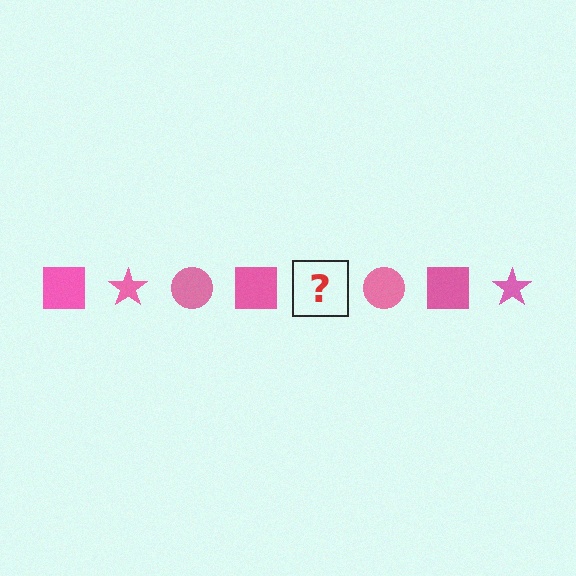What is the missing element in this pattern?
The missing element is a pink star.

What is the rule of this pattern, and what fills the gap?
The rule is that the pattern cycles through square, star, circle shapes in pink. The gap should be filled with a pink star.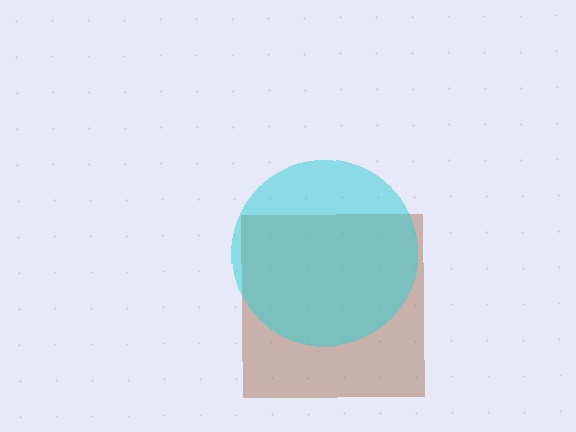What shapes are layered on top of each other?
The layered shapes are: a brown square, a cyan circle.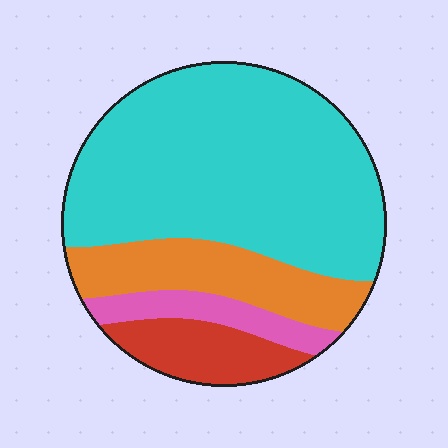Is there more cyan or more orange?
Cyan.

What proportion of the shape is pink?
Pink covers about 10% of the shape.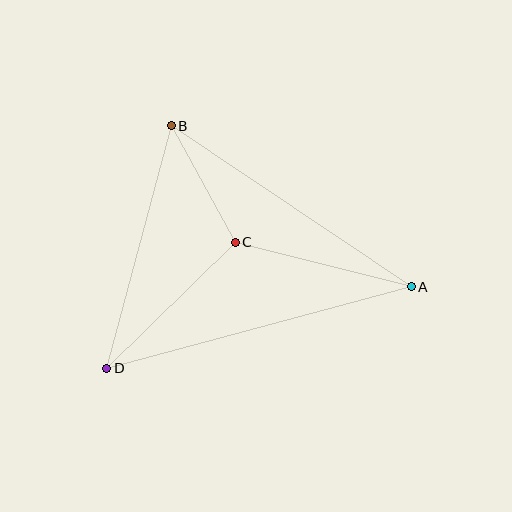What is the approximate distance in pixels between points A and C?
The distance between A and C is approximately 182 pixels.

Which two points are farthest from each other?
Points A and D are farthest from each other.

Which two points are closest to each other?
Points B and C are closest to each other.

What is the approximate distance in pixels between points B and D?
The distance between B and D is approximately 251 pixels.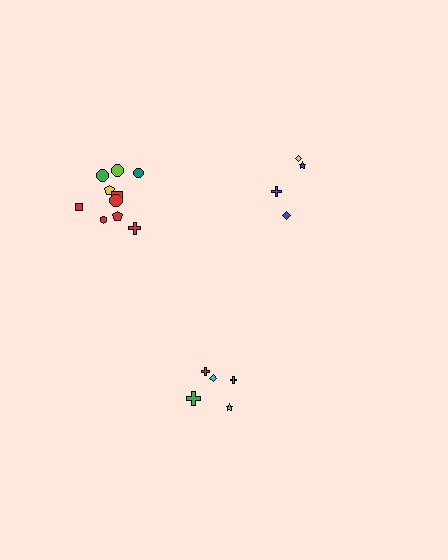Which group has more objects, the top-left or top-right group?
The top-left group.